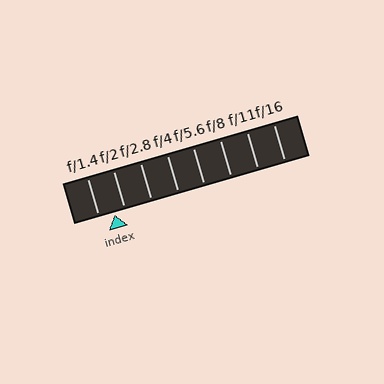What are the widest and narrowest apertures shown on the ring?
The widest aperture shown is f/1.4 and the narrowest is f/16.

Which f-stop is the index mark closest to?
The index mark is closest to f/2.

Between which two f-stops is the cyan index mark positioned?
The index mark is between f/1.4 and f/2.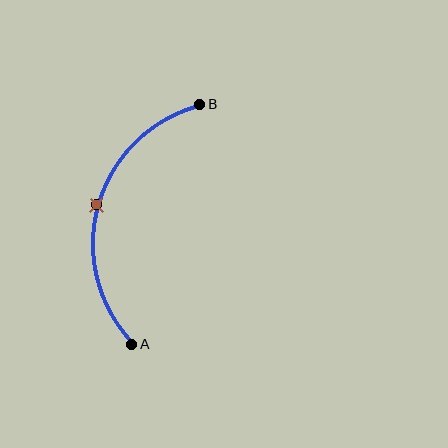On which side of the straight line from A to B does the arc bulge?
The arc bulges to the left of the straight line connecting A and B.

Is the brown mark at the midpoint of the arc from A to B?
Yes. The brown mark lies on the arc at equal arc-length from both A and B — it is the arc midpoint.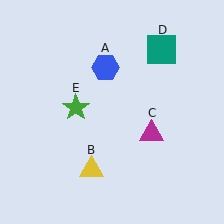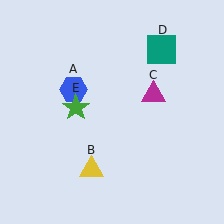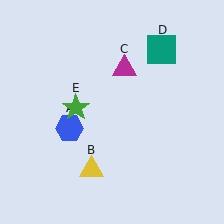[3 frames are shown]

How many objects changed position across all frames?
2 objects changed position: blue hexagon (object A), magenta triangle (object C).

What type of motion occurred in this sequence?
The blue hexagon (object A), magenta triangle (object C) rotated counterclockwise around the center of the scene.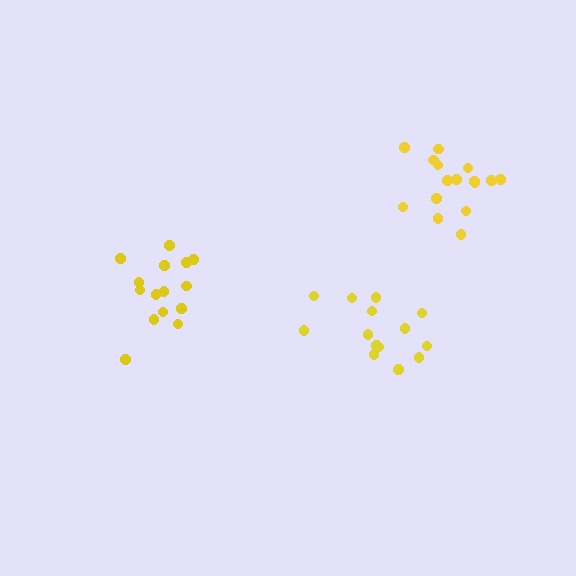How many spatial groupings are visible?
There are 3 spatial groupings.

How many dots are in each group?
Group 1: 15 dots, Group 2: 16 dots, Group 3: 14 dots (45 total).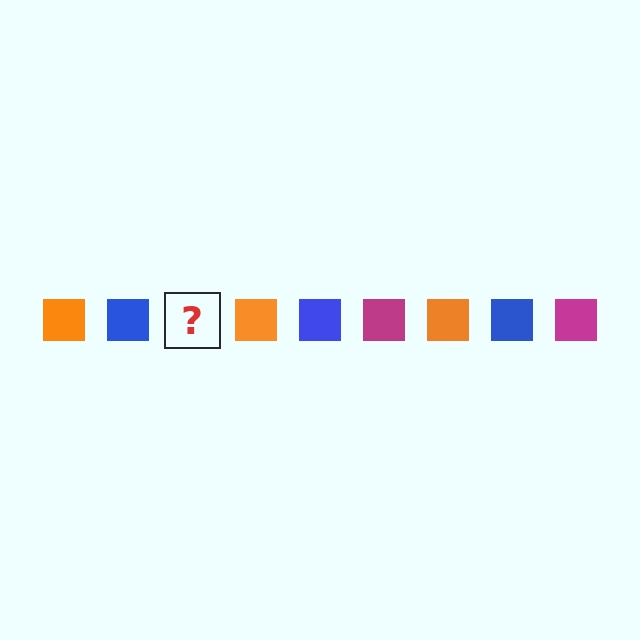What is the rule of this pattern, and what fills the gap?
The rule is that the pattern cycles through orange, blue, magenta squares. The gap should be filled with a magenta square.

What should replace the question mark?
The question mark should be replaced with a magenta square.